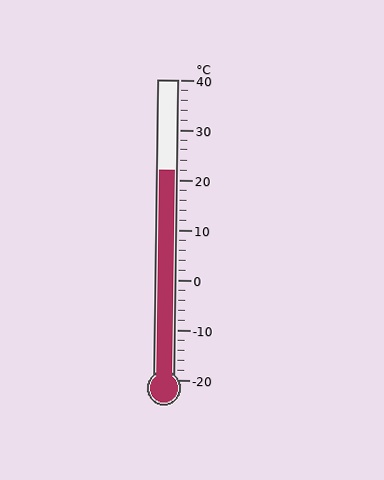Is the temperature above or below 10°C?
The temperature is above 10°C.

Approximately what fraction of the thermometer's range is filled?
The thermometer is filled to approximately 70% of its range.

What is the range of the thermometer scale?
The thermometer scale ranges from -20°C to 40°C.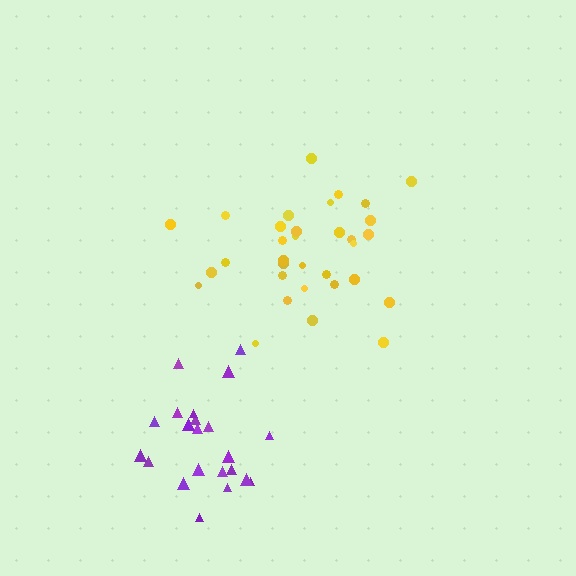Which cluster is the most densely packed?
Purple.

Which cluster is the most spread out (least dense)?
Yellow.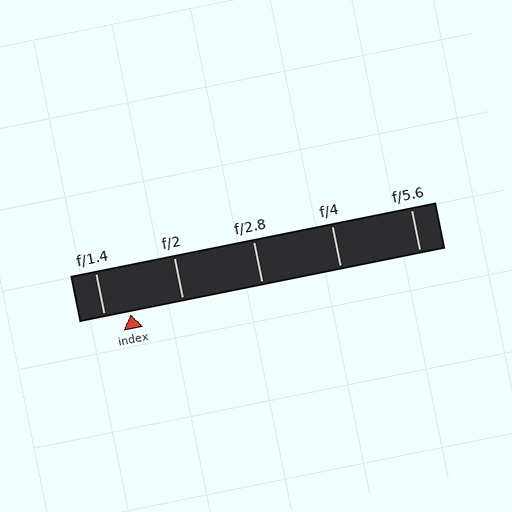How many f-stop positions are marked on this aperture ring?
There are 5 f-stop positions marked.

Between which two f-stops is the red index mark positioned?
The index mark is between f/1.4 and f/2.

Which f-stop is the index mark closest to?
The index mark is closest to f/1.4.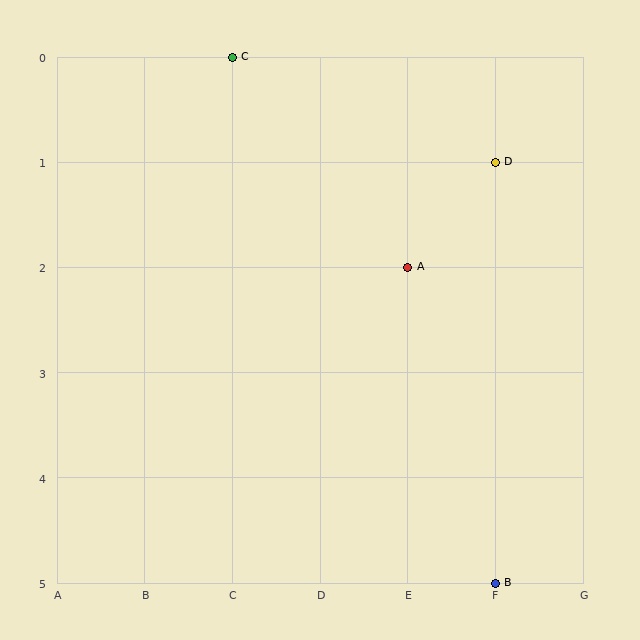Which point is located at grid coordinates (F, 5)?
Point B is at (F, 5).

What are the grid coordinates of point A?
Point A is at grid coordinates (E, 2).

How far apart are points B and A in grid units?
Points B and A are 1 column and 3 rows apart (about 3.2 grid units diagonally).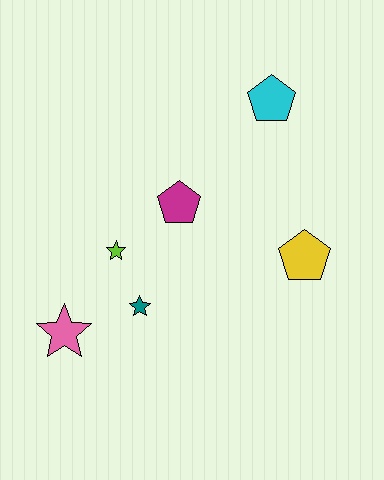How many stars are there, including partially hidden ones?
There are 3 stars.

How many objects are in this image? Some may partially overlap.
There are 6 objects.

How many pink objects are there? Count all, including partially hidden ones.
There is 1 pink object.